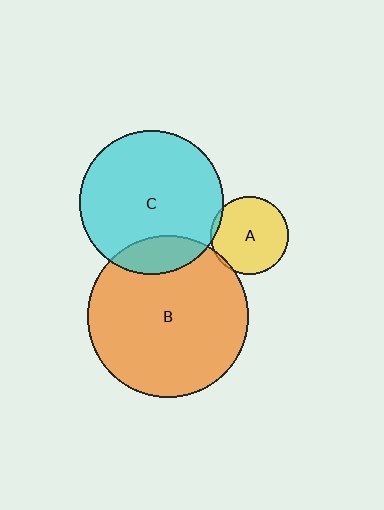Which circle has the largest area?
Circle B (orange).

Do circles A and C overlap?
Yes.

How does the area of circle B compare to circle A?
Approximately 4.3 times.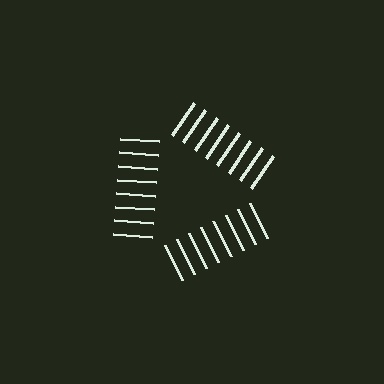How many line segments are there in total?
24 — 8 along each of the 3 edges.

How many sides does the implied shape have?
3 sides — the line-ends trace a triangle.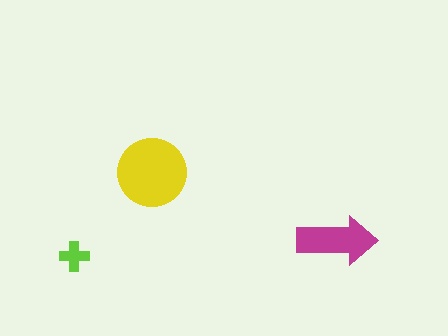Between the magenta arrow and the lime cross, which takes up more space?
The magenta arrow.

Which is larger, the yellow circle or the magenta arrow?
The yellow circle.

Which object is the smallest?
The lime cross.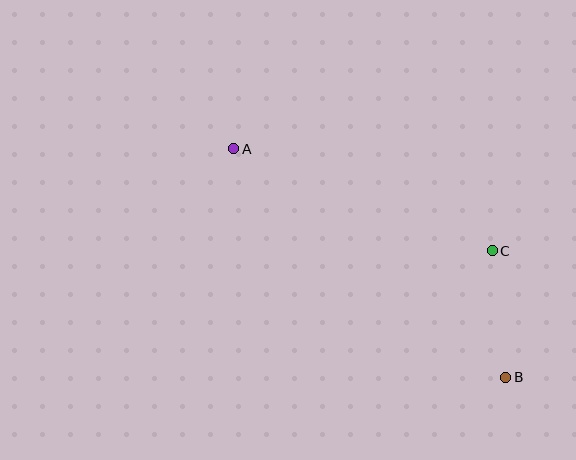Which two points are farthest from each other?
Points A and B are farthest from each other.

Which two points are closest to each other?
Points B and C are closest to each other.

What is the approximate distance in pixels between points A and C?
The distance between A and C is approximately 278 pixels.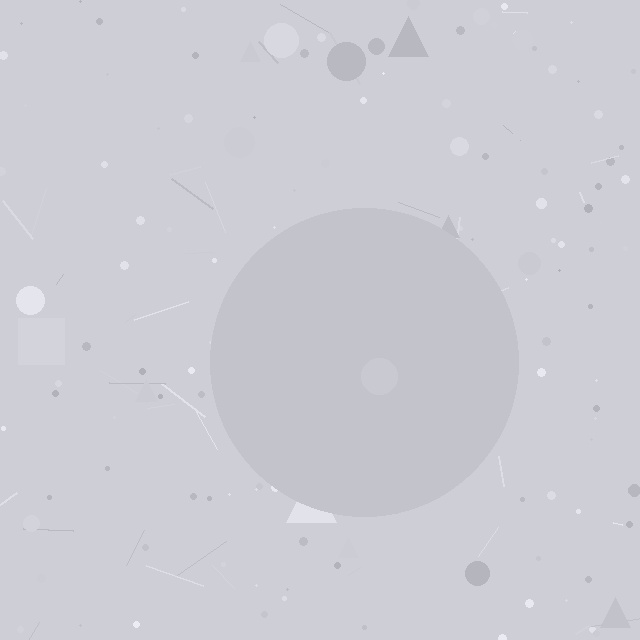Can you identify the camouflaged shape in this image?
The camouflaged shape is a circle.